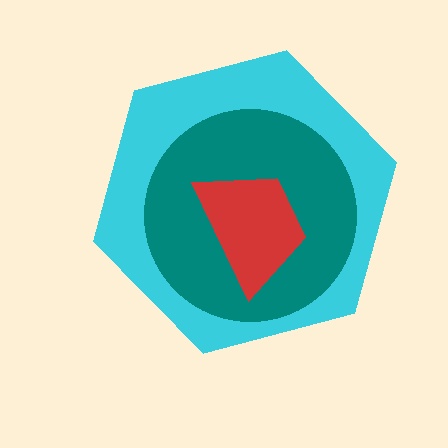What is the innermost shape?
The red trapezoid.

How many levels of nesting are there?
3.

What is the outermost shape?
The cyan hexagon.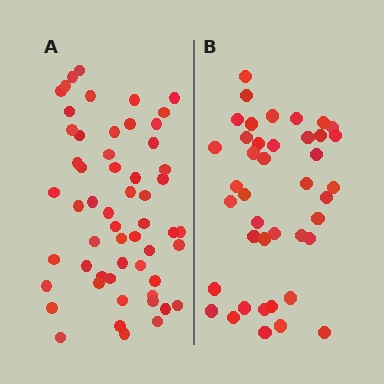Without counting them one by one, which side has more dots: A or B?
Region A (the left region) has more dots.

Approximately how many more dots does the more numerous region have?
Region A has approximately 15 more dots than region B.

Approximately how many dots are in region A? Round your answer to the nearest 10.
About 60 dots. (The exact count is 56, which rounds to 60.)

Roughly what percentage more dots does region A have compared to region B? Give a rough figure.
About 35% more.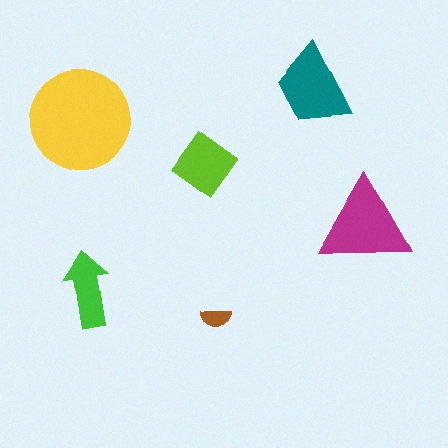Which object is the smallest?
The brown semicircle.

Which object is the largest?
The yellow circle.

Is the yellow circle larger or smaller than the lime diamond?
Larger.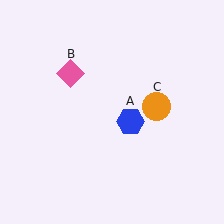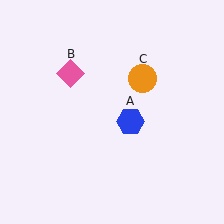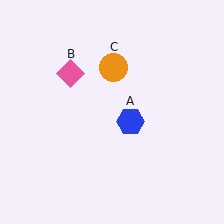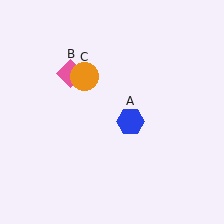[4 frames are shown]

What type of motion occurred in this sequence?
The orange circle (object C) rotated counterclockwise around the center of the scene.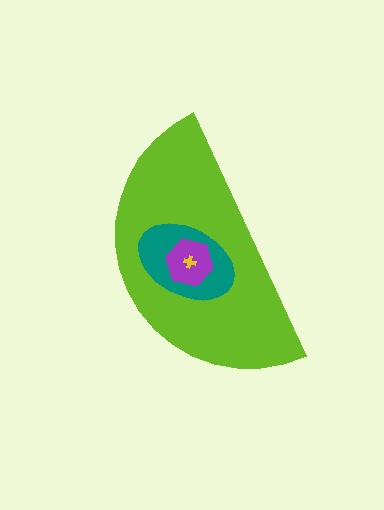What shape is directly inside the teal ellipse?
The purple hexagon.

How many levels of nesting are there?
4.